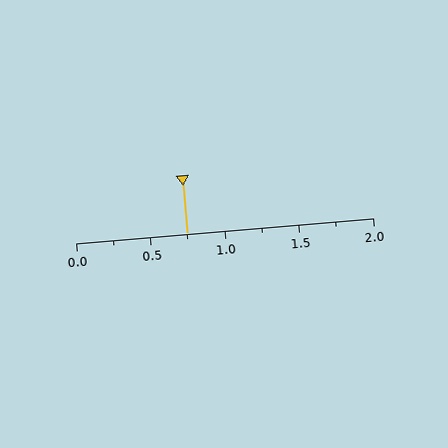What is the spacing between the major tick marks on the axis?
The major ticks are spaced 0.5 apart.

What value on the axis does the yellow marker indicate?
The marker indicates approximately 0.75.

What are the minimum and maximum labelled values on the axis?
The axis runs from 0.0 to 2.0.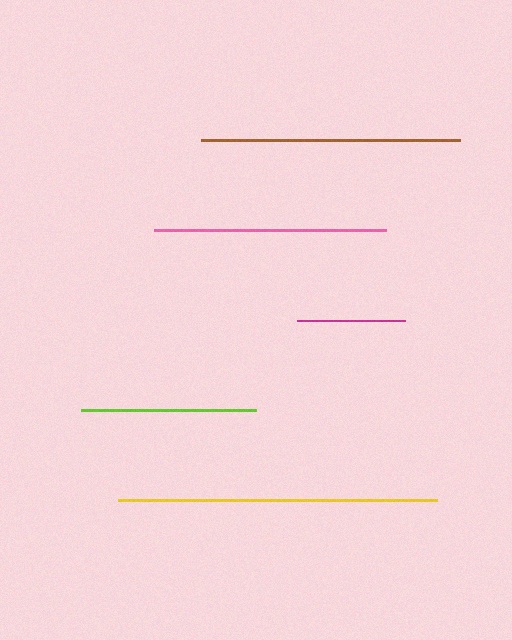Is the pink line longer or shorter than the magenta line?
The pink line is longer than the magenta line.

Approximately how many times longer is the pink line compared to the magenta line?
The pink line is approximately 2.2 times the length of the magenta line.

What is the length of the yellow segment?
The yellow segment is approximately 319 pixels long.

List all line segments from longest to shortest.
From longest to shortest: yellow, brown, pink, lime, magenta.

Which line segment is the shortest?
The magenta line is the shortest at approximately 107 pixels.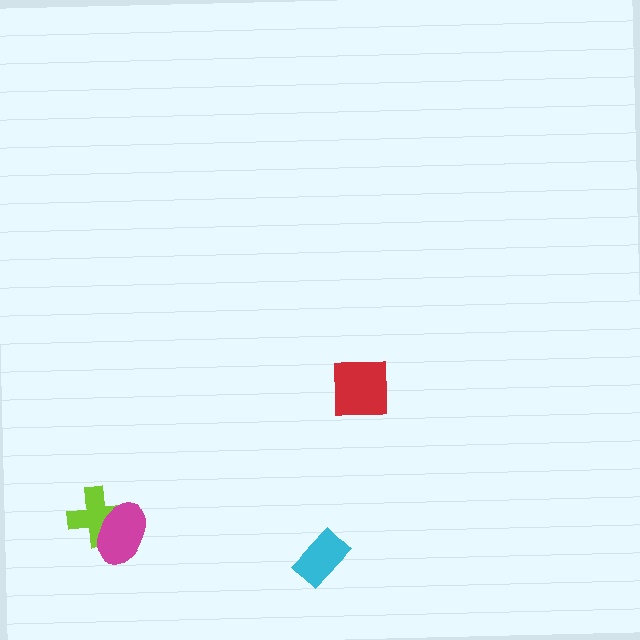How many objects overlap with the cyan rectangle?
0 objects overlap with the cyan rectangle.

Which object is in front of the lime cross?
The magenta ellipse is in front of the lime cross.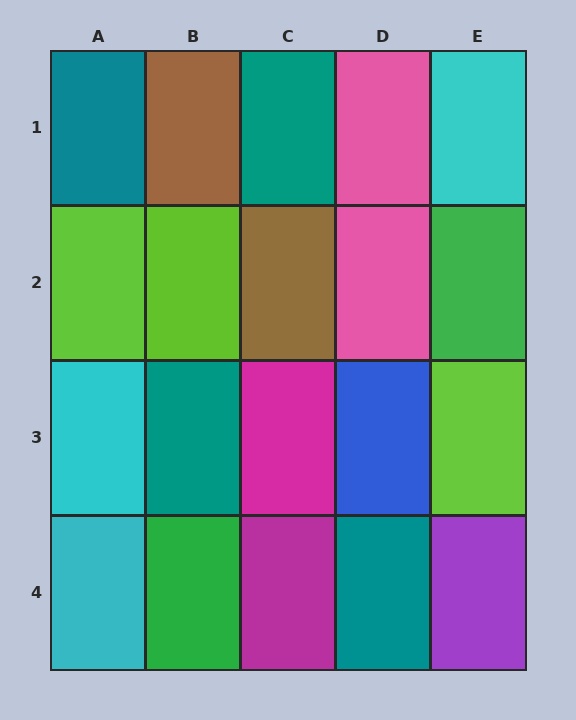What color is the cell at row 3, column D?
Blue.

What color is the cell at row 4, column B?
Green.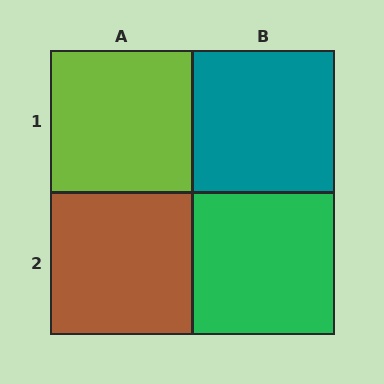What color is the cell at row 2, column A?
Brown.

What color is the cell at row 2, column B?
Green.